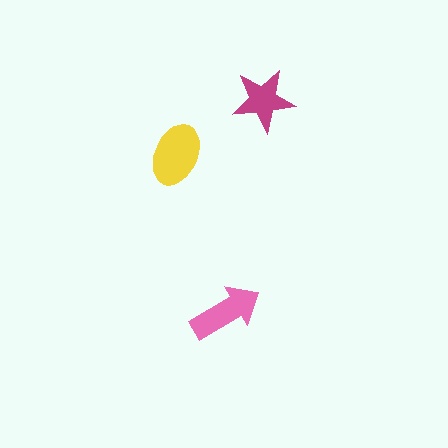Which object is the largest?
The yellow ellipse.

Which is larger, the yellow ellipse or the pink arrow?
The yellow ellipse.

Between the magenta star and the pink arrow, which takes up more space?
The pink arrow.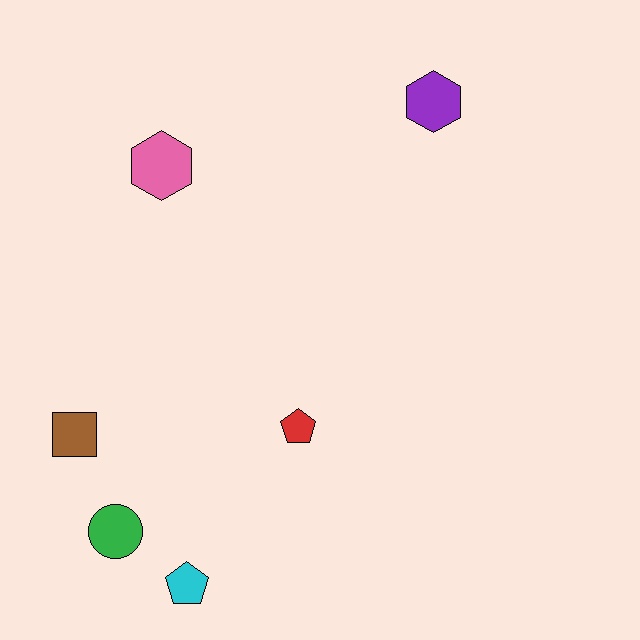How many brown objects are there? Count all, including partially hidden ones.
There is 1 brown object.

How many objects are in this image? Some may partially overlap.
There are 6 objects.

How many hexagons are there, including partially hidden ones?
There are 2 hexagons.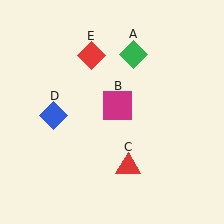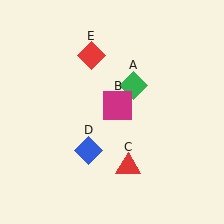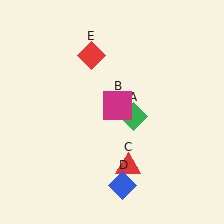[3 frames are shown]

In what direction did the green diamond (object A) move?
The green diamond (object A) moved down.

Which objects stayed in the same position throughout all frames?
Magenta square (object B) and red triangle (object C) and red diamond (object E) remained stationary.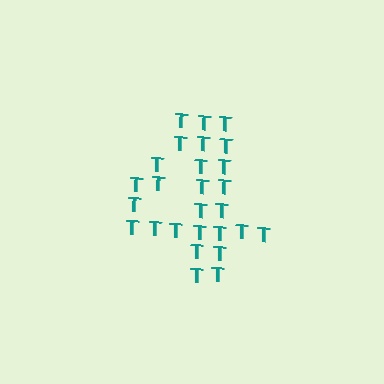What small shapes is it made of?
It is made of small letter T's.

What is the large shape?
The large shape is the digit 4.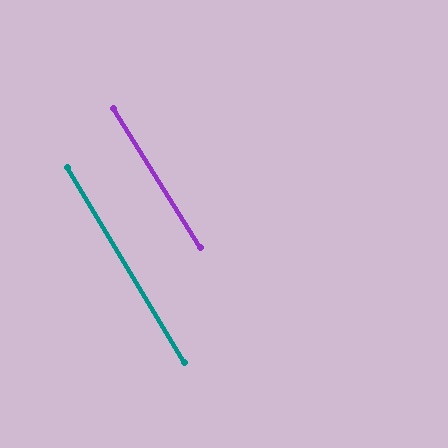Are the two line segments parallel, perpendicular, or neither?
Parallel — their directions differ by only 1.1°.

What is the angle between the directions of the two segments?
Approximately 1 degree.